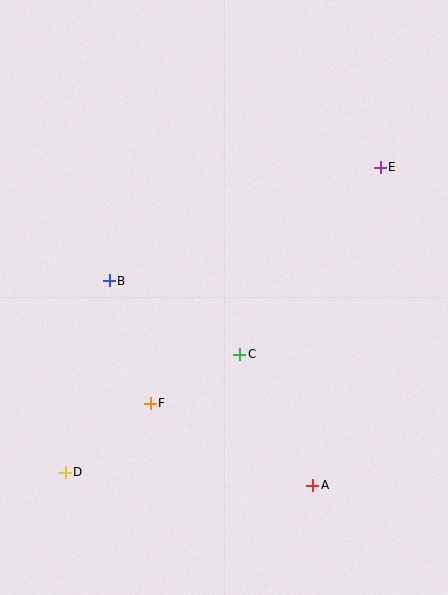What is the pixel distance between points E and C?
The distance between E and C is 234 pixels.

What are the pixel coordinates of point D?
Point D is at (65, 472).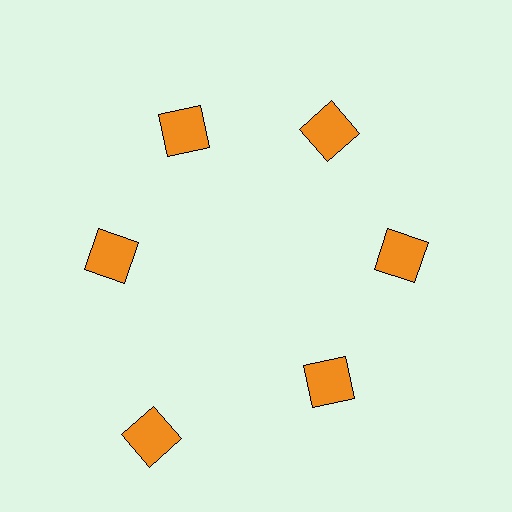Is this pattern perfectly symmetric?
No. The 6 orange squares are arranged in a ring, but one element near the 7 o'clock position is pushed outward from the center, breaking the 6-fold rotational symmetry.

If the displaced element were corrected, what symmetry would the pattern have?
It would have 6-fold rotational symmetry — the pattern would map onto itself every 60 degrees.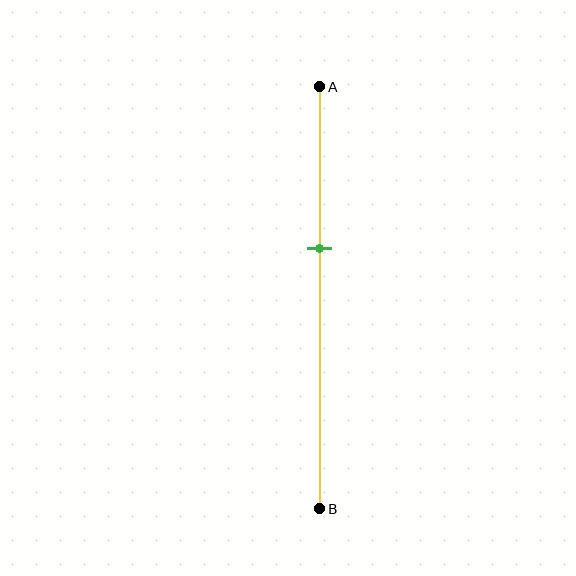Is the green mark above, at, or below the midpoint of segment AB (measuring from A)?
The green mark is above the midpoint of segment AB.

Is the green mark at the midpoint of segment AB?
No, the mark is at about 40% from A, not at the 50% midpoint.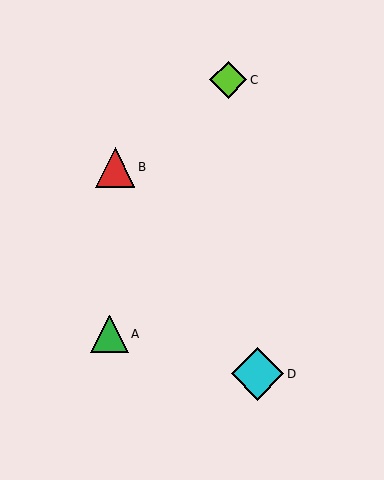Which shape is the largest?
The cyan diamond (labeled D) is the largest.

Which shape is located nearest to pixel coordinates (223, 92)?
The lime diamond (labeled C) at (228, 80) is nearest to that location.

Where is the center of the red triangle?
The center of the red triangle is at (115, 167).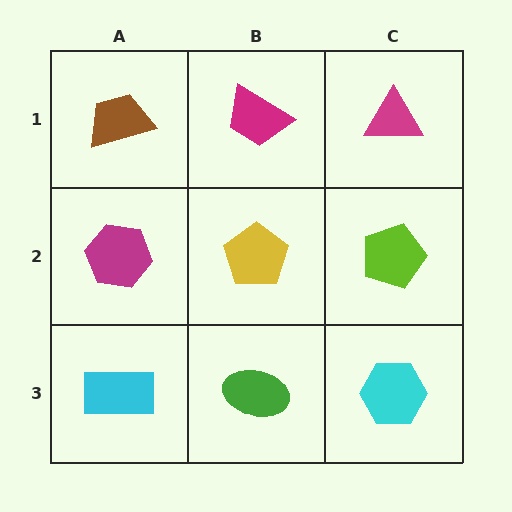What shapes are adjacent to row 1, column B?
A yellow pentagon (row 2, column B), a brown trapezoid (row 1, column A), a magenta triangle (row 1, column C).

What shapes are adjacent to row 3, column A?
A magenta hexagon (row 2, column A), a green ellipse (row 3, column B).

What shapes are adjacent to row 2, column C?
A magenta triangle (row 1, column C), a cyan hexagon (row 3, column C), a yellow pentagon (row 2, column B).